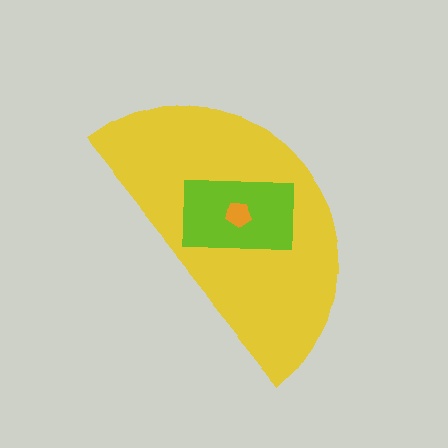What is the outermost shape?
The yellow semicircle.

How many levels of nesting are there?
3.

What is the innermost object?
The orange pentagon.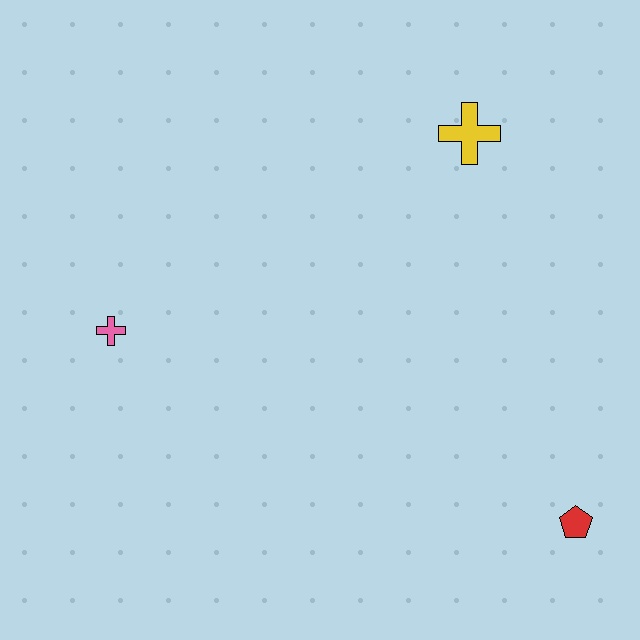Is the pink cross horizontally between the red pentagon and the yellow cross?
No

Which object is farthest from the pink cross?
The red pentagon is farthest from the pink cross.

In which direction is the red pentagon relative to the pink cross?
The red pentagon is to the right of the pink cross.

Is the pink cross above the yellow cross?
No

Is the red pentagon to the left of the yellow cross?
No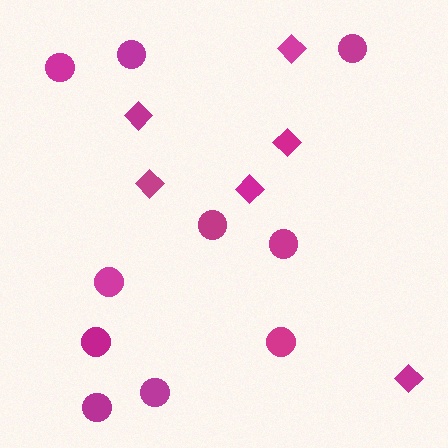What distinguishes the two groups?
There are 2 groups: one group of circles (10) and one group of diamonds (6).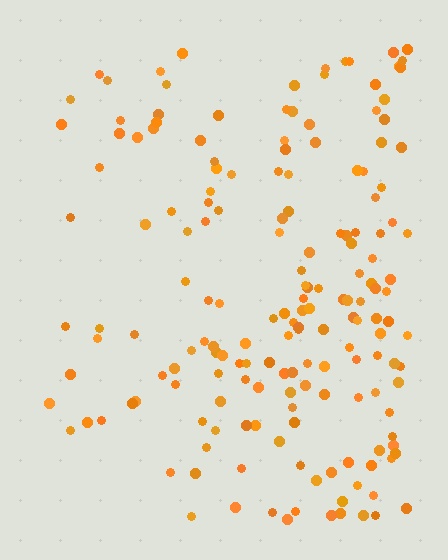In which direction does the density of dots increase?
From left to right, with the right side densest.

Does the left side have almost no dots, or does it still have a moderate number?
Still a moderate number, just noticeably fewer than the right.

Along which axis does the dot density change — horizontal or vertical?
Horizontal.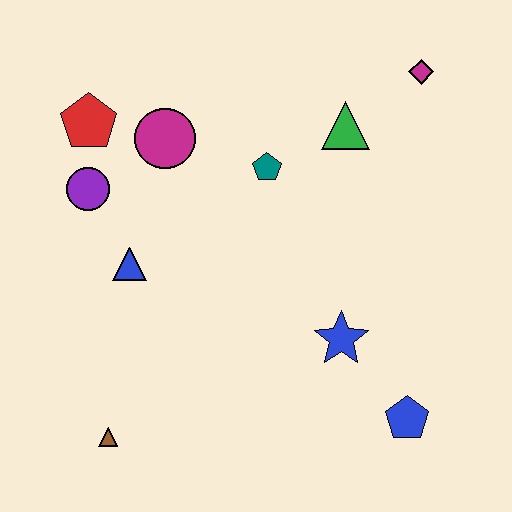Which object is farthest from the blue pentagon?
The red pentagon is farthest from the blue pentagon.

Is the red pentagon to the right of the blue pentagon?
No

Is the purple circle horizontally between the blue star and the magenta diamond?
No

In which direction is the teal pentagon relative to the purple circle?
The teal pentagon is to the right of the purple circle.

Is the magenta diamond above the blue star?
Yes